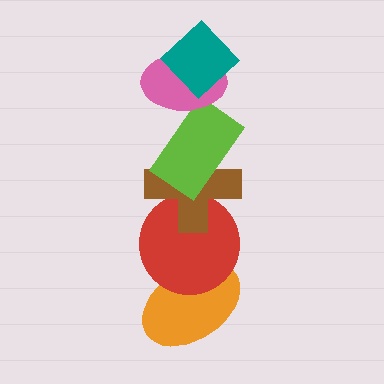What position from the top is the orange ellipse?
The orange ellipse is 6th from the top.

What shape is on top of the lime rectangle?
The pink ellipse is on top of the lime rectangle.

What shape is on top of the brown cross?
The lime rectangle is on top of the brown cross.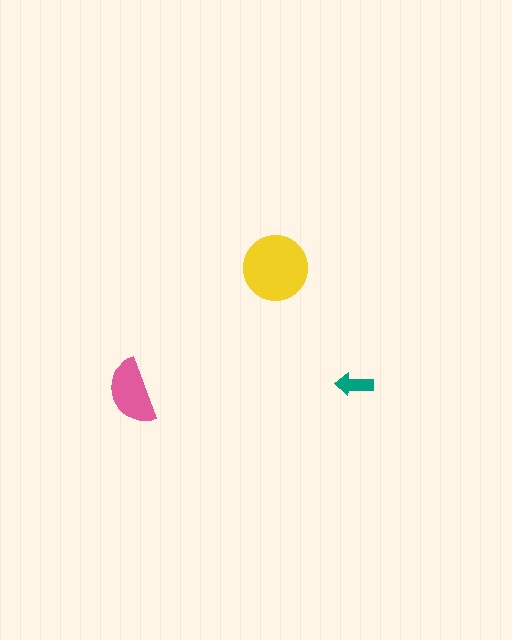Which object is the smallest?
The teal arrow.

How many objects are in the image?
There are 3 objects in the image.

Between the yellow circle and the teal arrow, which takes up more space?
The yellow circle.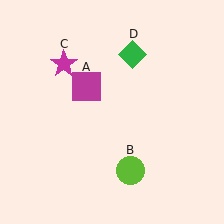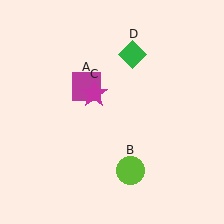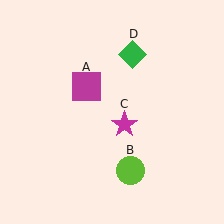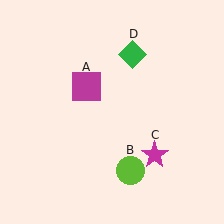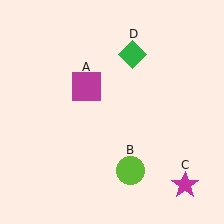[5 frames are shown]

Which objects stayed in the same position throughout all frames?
Magenta square (object A) and lime circle (object B) and green diamond (object D) remained stationary.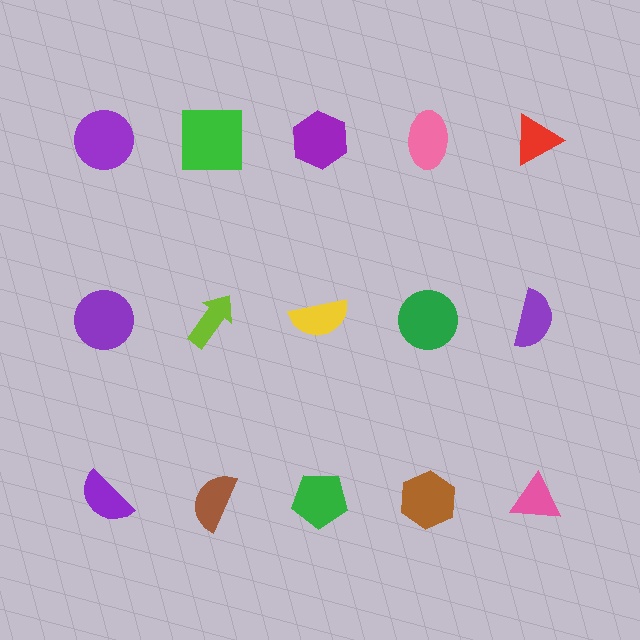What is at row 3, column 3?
A green pentagon.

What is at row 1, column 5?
A red triangle.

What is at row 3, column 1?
A purple semicircle.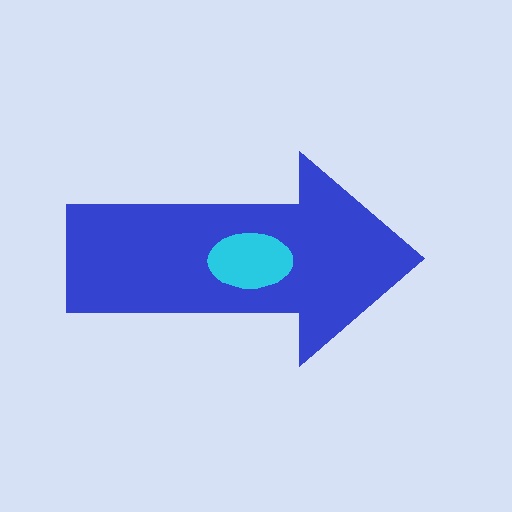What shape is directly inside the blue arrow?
The cyan ellipse.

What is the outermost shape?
The blue arrow.